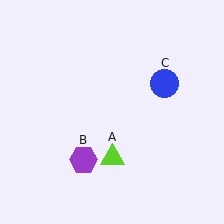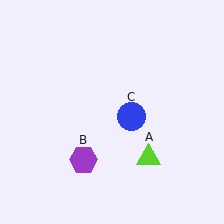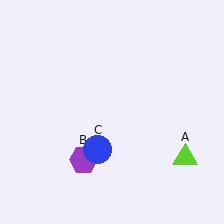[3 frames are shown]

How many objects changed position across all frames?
2 objects changed position: lime triangle (object A), blue circle (object C).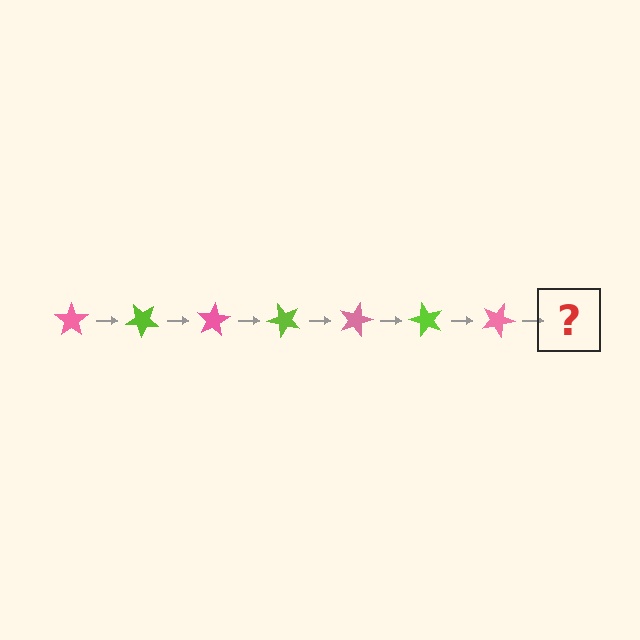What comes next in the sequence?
The next element should be a lime star, rotated 280 degrees from the start.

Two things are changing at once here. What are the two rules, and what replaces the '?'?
The two rules are that it rotates 40 degrees each step and the color cycles through pink and lime. The '?' should be a lime star, rotated 280 degrees from the start.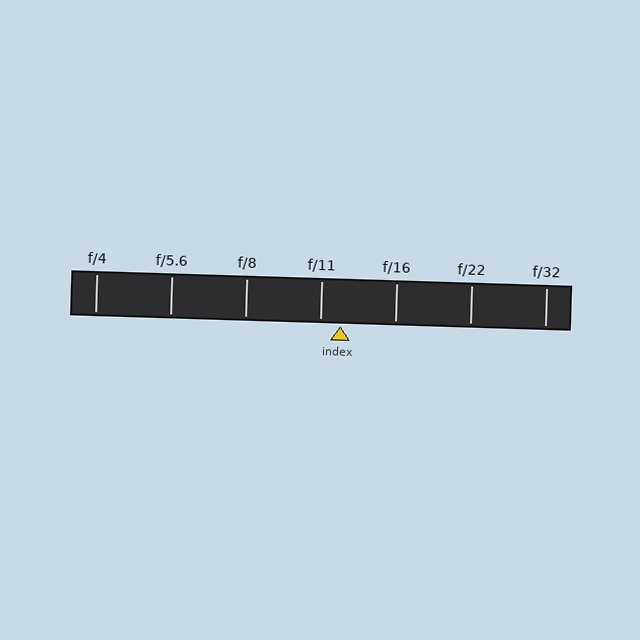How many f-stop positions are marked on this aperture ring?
There are 7 f-stop positions marked.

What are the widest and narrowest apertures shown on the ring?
The widest aperture shown is f/4 and the narrowest is f/32.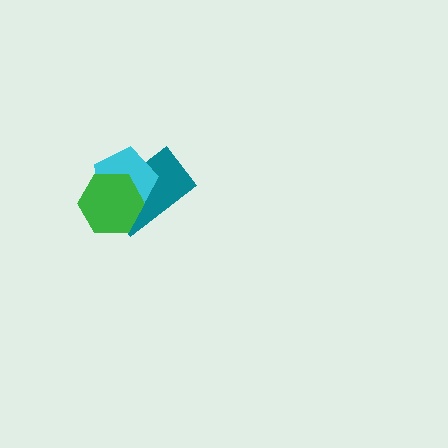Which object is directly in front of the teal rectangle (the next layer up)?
The cyan pentagon is directly in front of the teal rectangle.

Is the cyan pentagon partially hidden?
Yes, it is partially covered by another shape.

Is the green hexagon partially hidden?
No, no other shape covers it.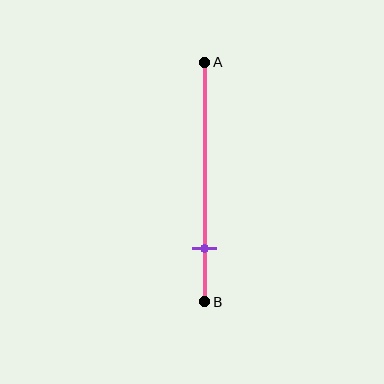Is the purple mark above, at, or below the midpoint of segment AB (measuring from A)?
The purple mark is below the midpoint of segment AB.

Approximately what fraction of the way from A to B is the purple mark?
The purple mark is approximately 80% of the way from A to B.